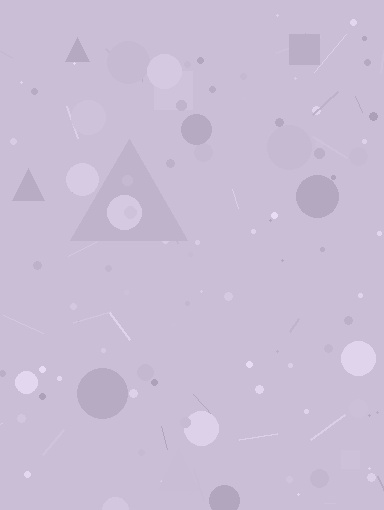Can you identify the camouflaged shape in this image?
The camouflaged shape is a triangle.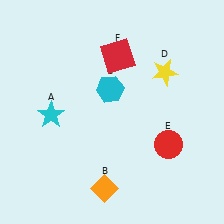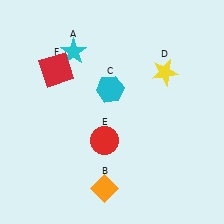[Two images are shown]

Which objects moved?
The objects that moved are: the cyan star (A), the red circle (E), the red square (F).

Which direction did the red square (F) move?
The red square (F) moved left.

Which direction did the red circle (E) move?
The red circle (E) moved left.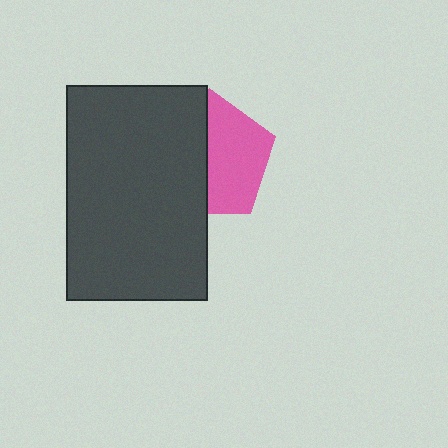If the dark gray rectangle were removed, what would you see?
You would see the complete pink pentagon.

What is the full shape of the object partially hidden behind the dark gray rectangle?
The partially hidden object is a pink pentagon.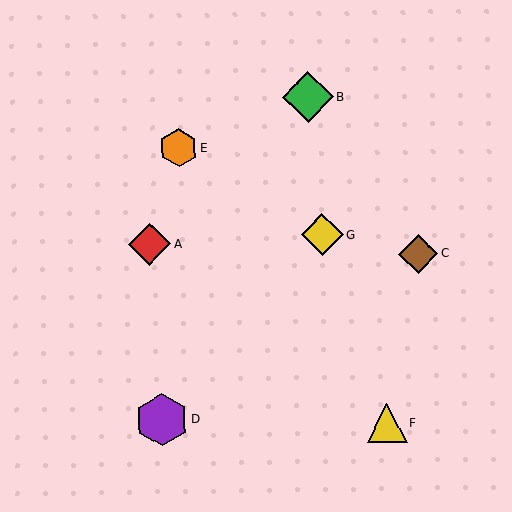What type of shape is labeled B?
Shape B is a green diamond.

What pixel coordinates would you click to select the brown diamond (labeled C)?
Click at (418, 254) to select the brown diamond C.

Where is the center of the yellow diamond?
The center of the yellow diamond is at (322, 235).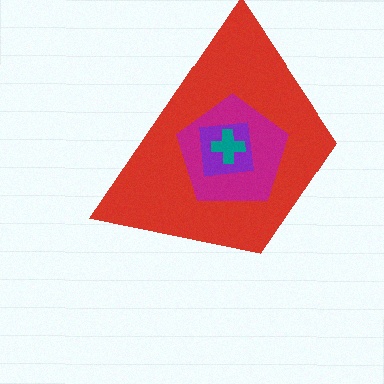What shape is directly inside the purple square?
The teal cross.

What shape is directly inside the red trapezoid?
The magenta pentagon.